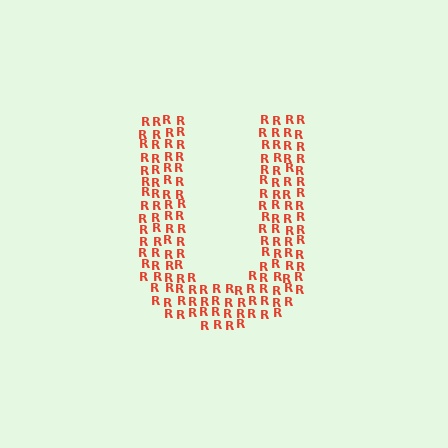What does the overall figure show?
The overall figure shows the letter U.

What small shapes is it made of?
It is made of small letter R's.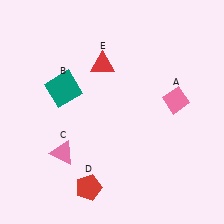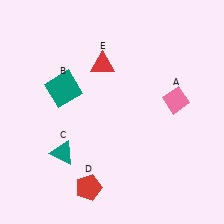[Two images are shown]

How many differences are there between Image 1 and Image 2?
There is 1 difference between the two images.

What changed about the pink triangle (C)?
In Image 1, C is pink. In Image 2, it changed to teal.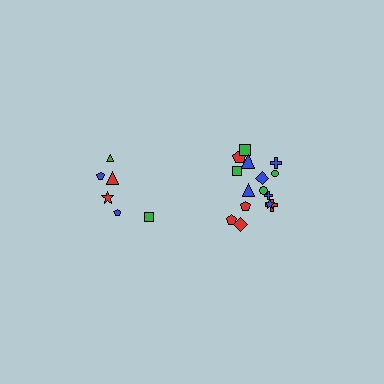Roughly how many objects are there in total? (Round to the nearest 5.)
Roughly 20 objects in total.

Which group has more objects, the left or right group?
The right group.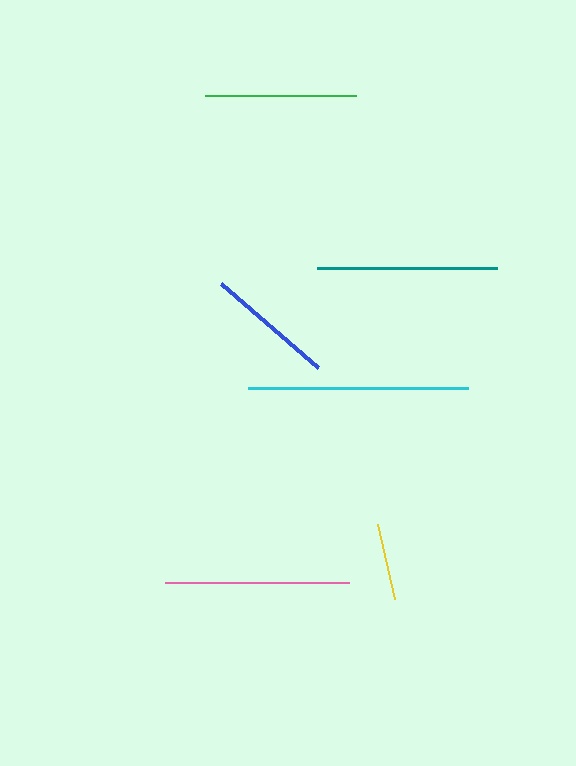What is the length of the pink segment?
The pink segment is approximately 184 pixels long.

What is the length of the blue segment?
The blue segment is approximately 129 pixels long.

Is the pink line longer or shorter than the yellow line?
The pink line is longer than the yellow line.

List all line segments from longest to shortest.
From longest to shortest: cyan, pink, teal, green, blue, yellow.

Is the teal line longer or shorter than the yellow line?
The teal line is longer than the yellow line.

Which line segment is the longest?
The cyan line is the longest at approximately 219 pixels.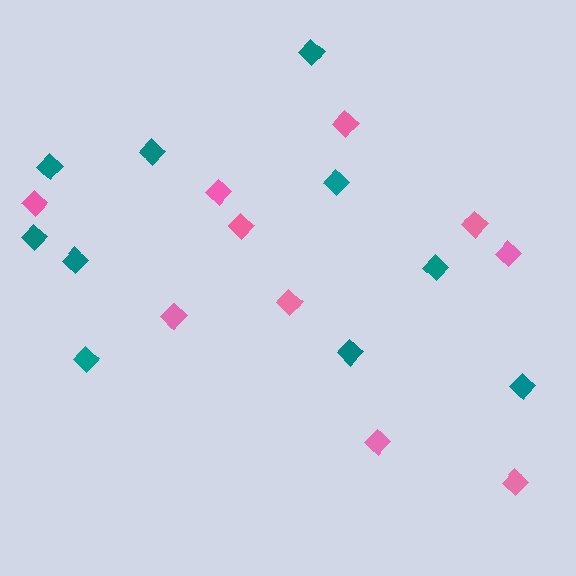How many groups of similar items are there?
There are 2 groups: one group of pink diamonds (10) and one group of teal diamonds (10).